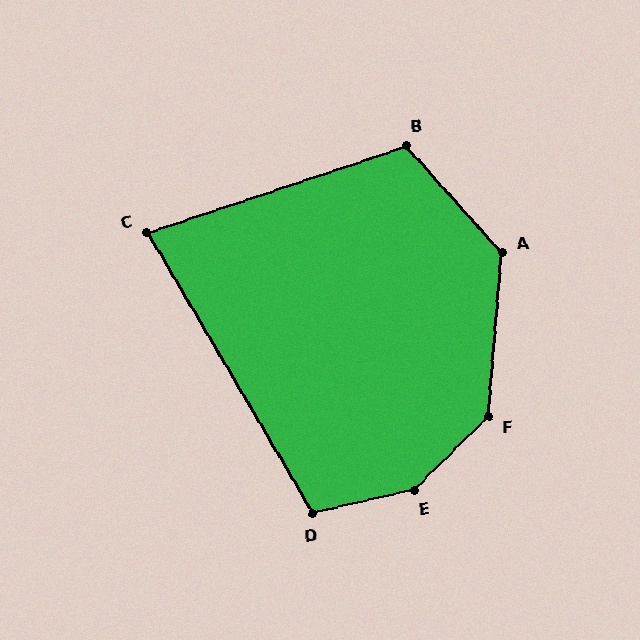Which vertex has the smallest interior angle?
C, at approximately 78 degrees.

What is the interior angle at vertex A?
Approximately 133 degrees (obtuse).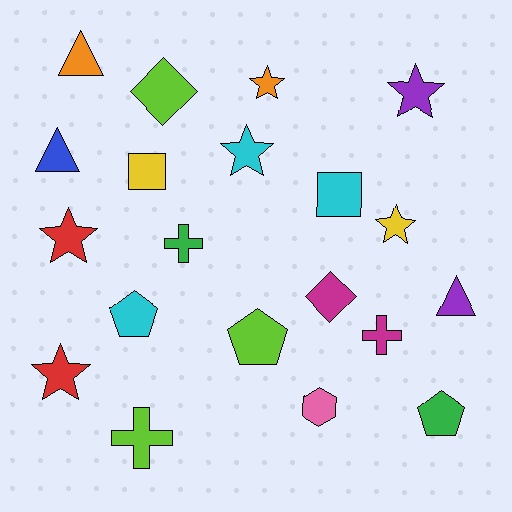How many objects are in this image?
There are 20 objects.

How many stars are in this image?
There are 6 stars.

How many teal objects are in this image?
There are no teal objects.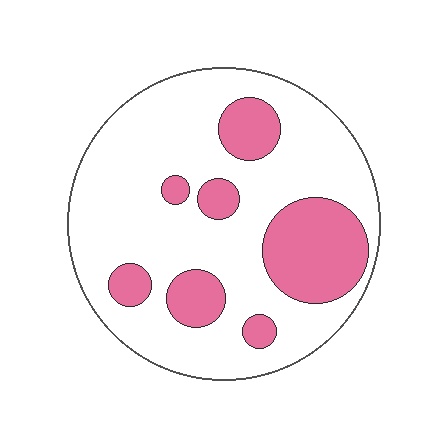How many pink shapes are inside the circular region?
7.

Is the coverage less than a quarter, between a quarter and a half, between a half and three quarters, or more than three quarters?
Between a quarter and a half.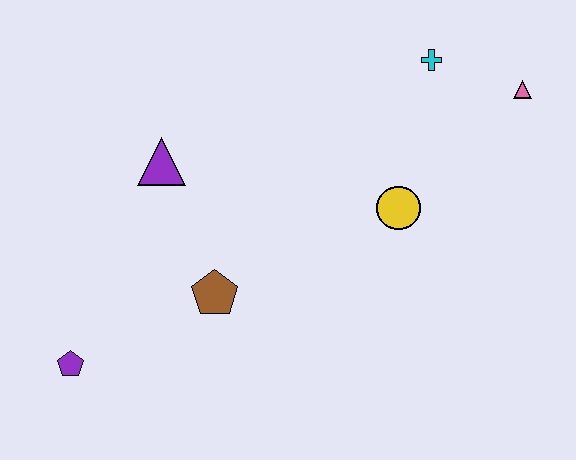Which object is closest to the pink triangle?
The cyan cross is closest to the pink triangle.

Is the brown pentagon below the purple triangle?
Yes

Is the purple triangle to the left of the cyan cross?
Yes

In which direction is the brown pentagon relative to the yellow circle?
The brown pentagon is to the left of the yellow circle.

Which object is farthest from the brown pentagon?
The pink triangle is farthest from the brown pentagon.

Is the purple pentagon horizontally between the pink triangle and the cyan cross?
No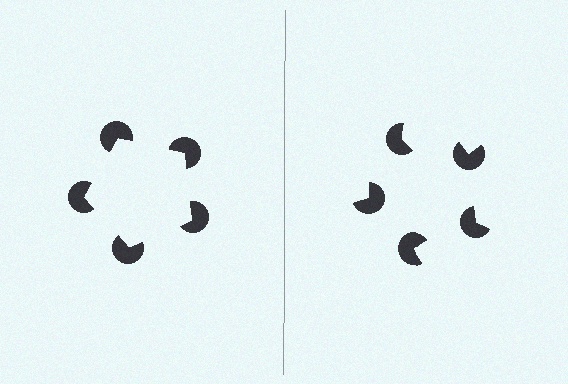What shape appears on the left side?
An illusory pentagon.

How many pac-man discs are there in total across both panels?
10 — 5 on each side.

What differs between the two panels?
The pac-man discs are positioned identically on both sides; only the wedge orientations differ. On the left they align to a pentagon; on the right they are misaligned.